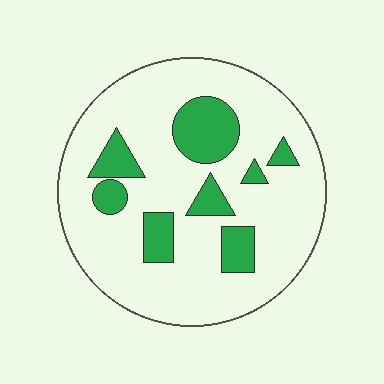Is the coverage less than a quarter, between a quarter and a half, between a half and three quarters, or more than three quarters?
Less than a quarter.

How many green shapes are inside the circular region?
8.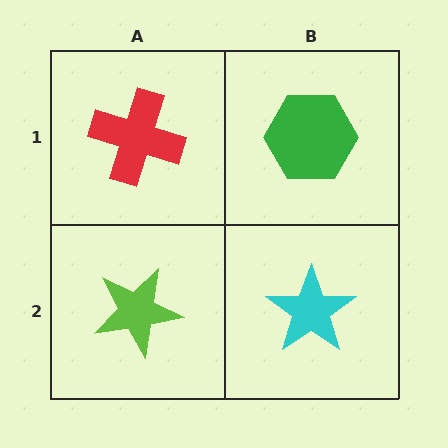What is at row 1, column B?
A green hexagon.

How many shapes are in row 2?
2 shapes.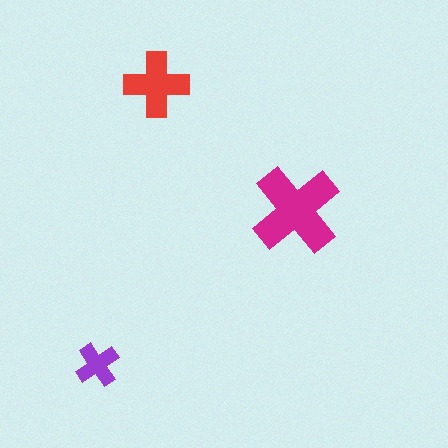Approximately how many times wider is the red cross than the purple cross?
About 1.5 times wider.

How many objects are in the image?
There are 3 objects in the image.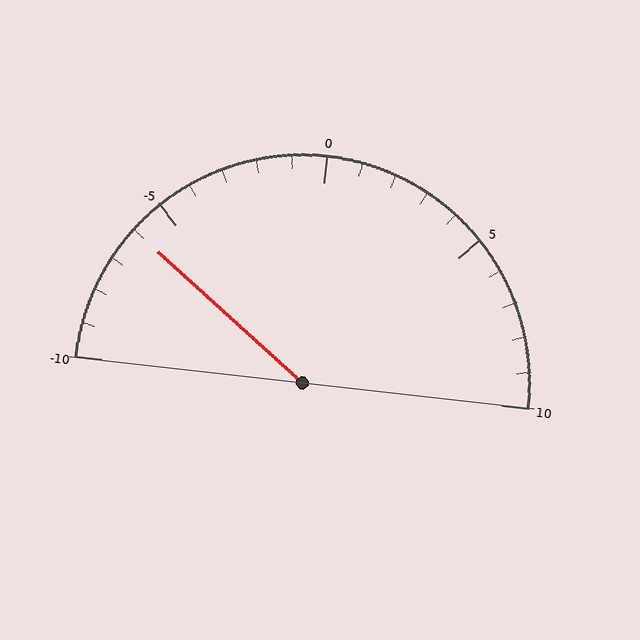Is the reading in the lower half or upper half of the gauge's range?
The reading is in the lower half of the range (-10 to 10).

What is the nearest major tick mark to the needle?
The nearest major tick mark is -5.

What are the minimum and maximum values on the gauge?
The gauge ranges from -10 to 10.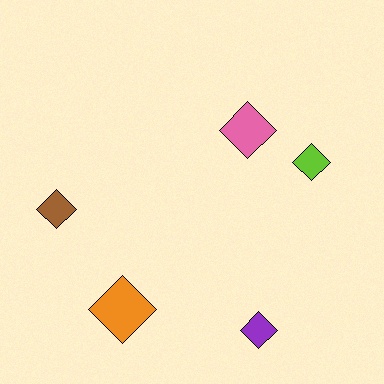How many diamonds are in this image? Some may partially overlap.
There are 5 diamonds.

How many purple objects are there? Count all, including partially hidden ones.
There is 1 purple object.